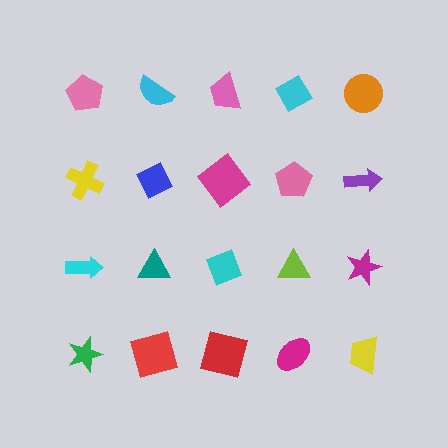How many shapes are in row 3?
5 shapes.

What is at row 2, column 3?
A magenta diamond.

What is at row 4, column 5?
A yellow trapezoid.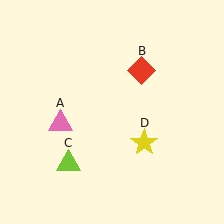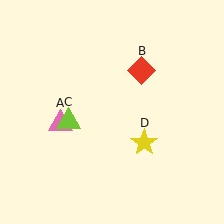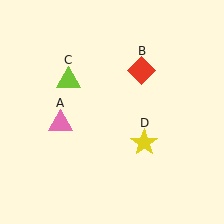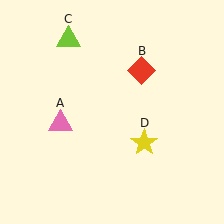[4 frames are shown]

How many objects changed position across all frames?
1 object changed position: lime triangle (object C).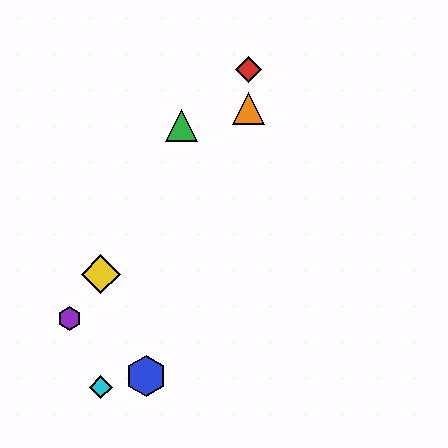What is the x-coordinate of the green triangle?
The green triangle is at x≈182.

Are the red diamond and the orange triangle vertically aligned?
Yes, both are at x≈248.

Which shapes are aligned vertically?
The red diamond, the orange triangle are aligned vertically.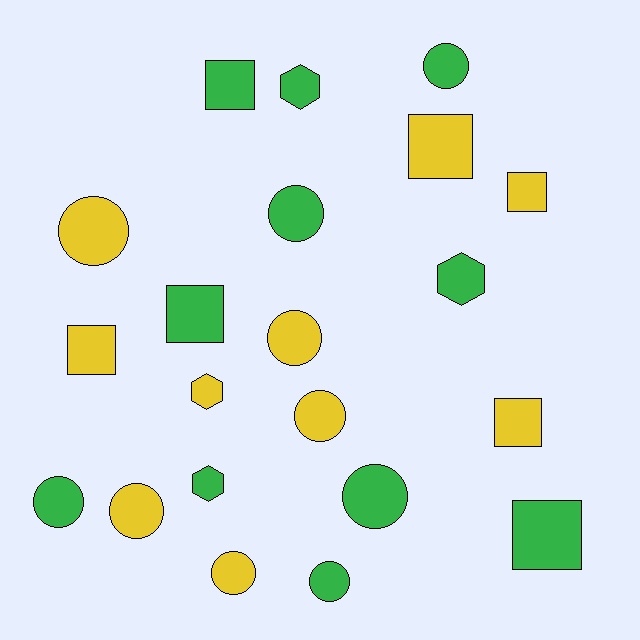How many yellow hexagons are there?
There is 1 yellow hexagon.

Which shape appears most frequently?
Circle, with 10 objects.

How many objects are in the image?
There are 21 objects.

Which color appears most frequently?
Green, with 11 objects.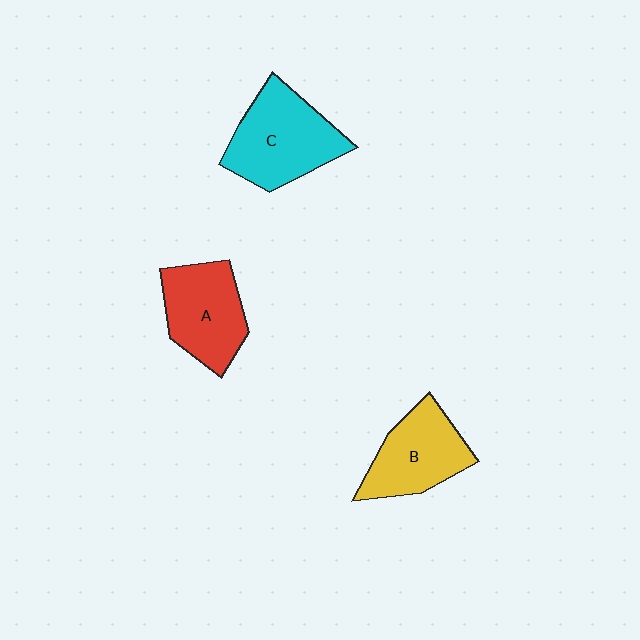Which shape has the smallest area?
Shape B (yellow).